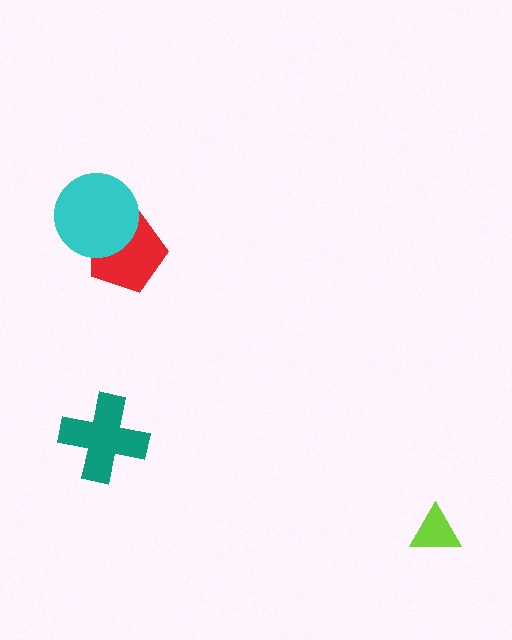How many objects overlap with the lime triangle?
0 objects overlap with the lime triangle.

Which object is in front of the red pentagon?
The cyan circle is in front of the red pentagon.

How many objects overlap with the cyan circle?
1 object overlaps with the cyan circle.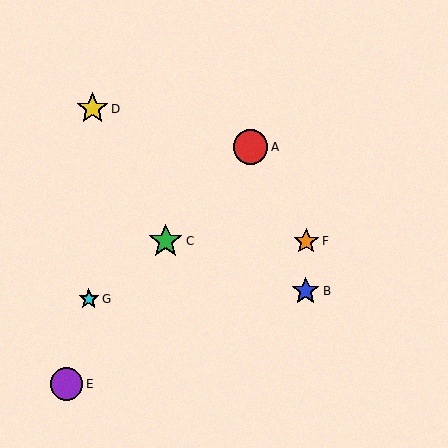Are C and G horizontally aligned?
No, C is at y≈241 and G is at y≈299.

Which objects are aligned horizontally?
Objects C, F are aligned horizontally.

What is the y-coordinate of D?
Object D is at y≈109.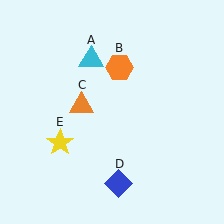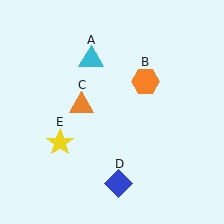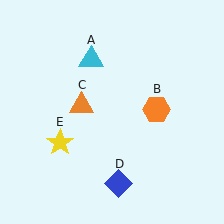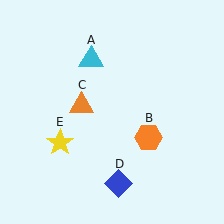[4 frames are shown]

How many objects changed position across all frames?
1 object changed position: orange hexagon (object B).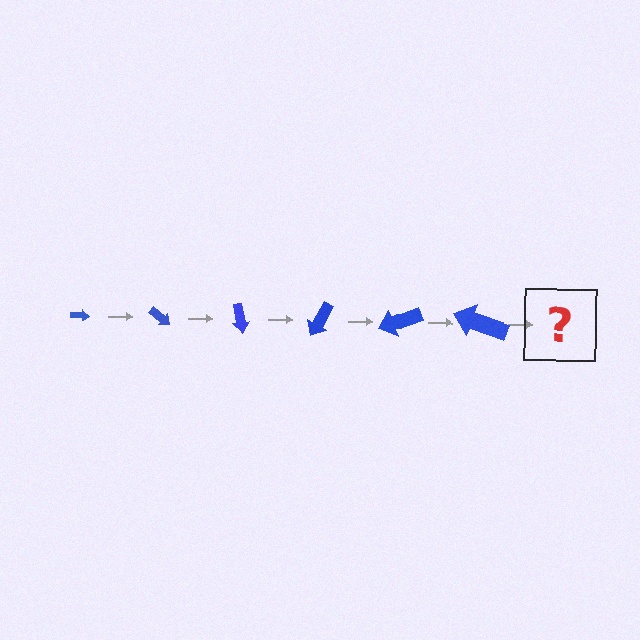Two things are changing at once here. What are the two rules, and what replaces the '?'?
The two rules are that the arrow grows larger each step and it rotates 40 degrees each step. The '?' should be an arrow, larger than the previous one and rotated 240 degrees from the start.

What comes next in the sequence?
The next element should be an arrow, larger than the previous one and rotated 240 degrees from the start.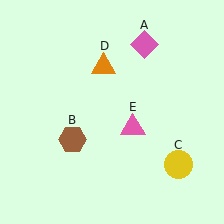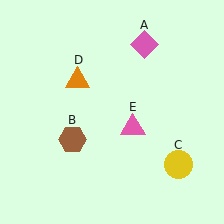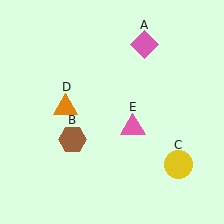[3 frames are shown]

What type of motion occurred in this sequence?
The orange triangle (object D) rotated counterclockwise around the center of the scene.